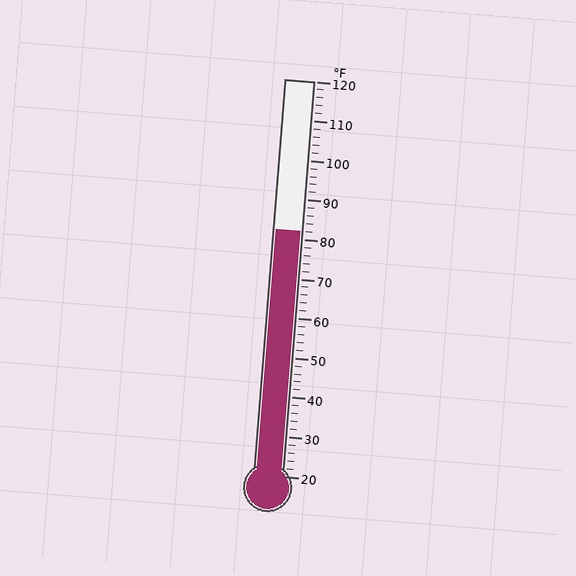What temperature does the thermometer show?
The thermometer shows approximately 82°F.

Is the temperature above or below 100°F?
The temperature is below 100°F.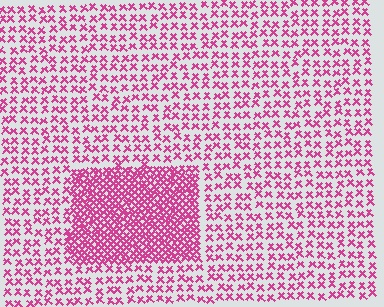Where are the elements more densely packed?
The elements are more densely packed inside the rectangle boundary.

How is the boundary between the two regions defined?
The boundary is defined by a change in element density (approximately 2.5x ratio). All elements are the same color, size, and shape.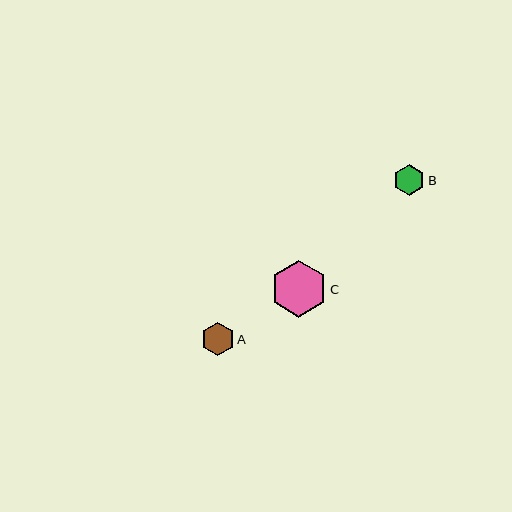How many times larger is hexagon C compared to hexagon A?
Hexagon C is approximately 1.7 times the size of hexagon A.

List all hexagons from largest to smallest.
From largest to smallest: C, A, B.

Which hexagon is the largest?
Hexagon C is the largest with a size of approximately 56 pixels.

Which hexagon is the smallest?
Hexagon B is the smallest with a size of approximately 31 pixels.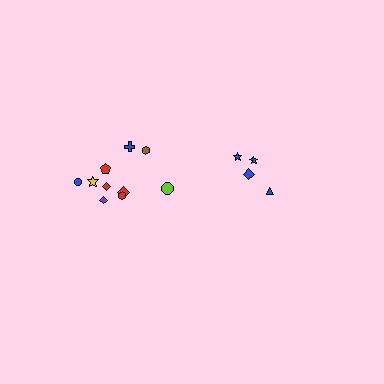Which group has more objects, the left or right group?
The left group.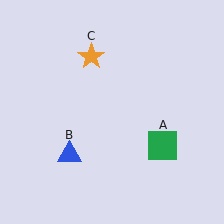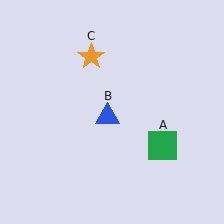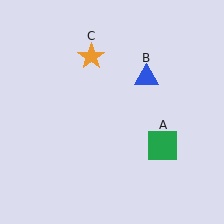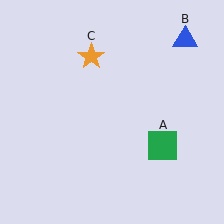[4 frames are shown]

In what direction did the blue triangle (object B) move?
The blue triangle (object B) moved up and to the right.